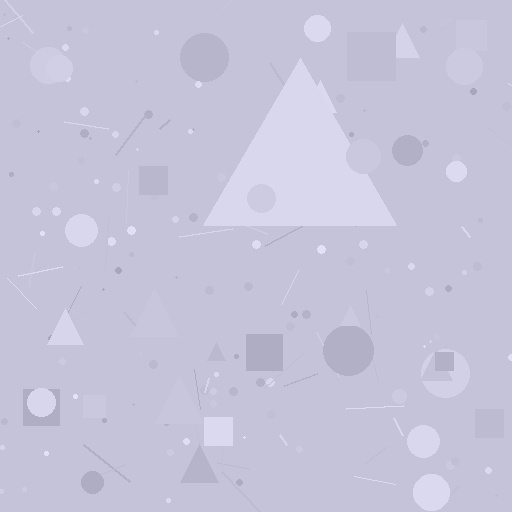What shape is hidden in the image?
A triangle is hidden in the image.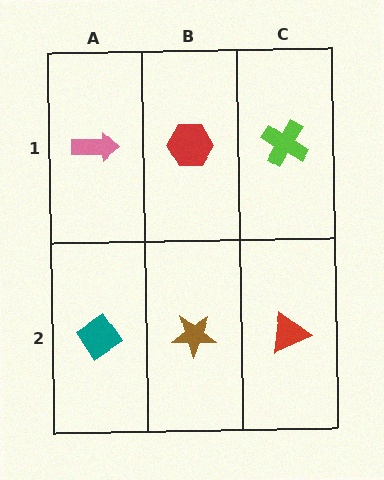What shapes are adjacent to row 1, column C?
A red triangle (row 2, column C), a red hexagon (row 1, column B).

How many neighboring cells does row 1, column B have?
3.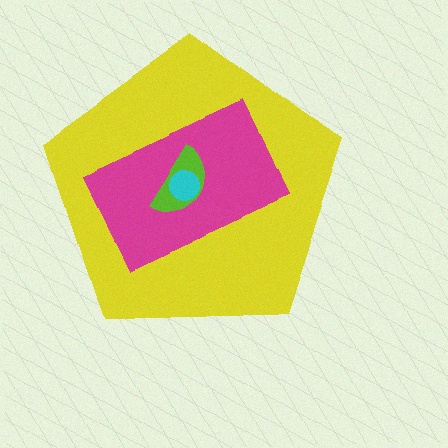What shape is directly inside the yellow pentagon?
The magenta rectangle.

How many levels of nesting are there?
4.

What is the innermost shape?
The cyan circle.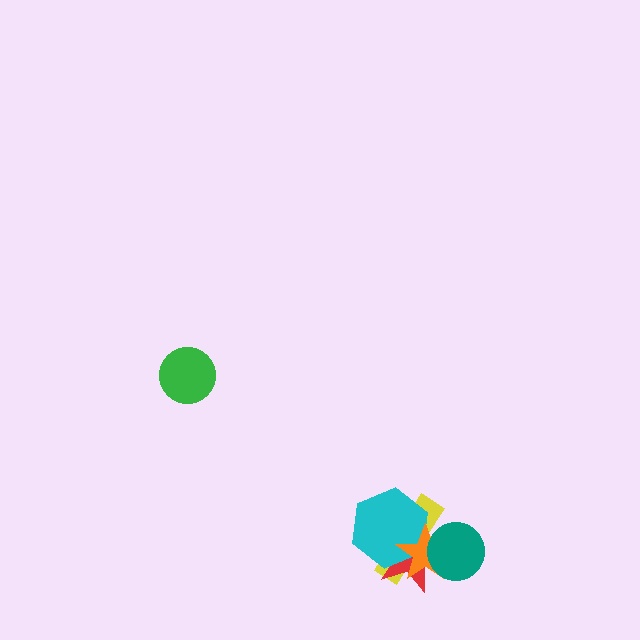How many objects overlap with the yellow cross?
4 objects overlap with the yellow cross.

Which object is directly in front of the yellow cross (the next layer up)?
The red star is directly in front of the yellow cross.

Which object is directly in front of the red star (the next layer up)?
The cyan hexagon is directly in front of the red star.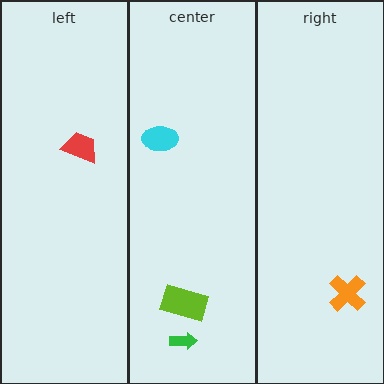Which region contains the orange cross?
The right region.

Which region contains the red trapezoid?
The left region.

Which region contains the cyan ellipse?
The center region.